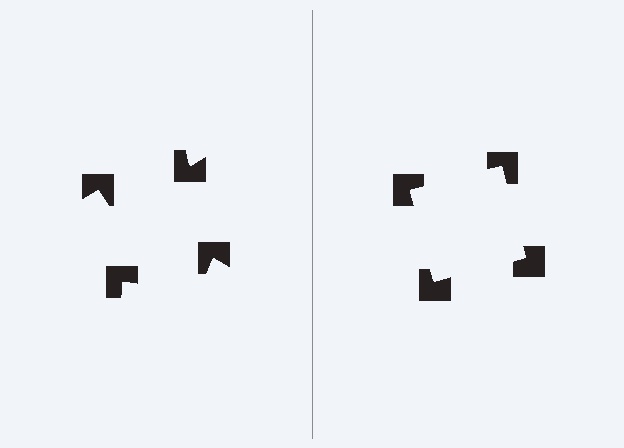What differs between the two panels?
The notched squares are positioned identically on both sides; only the wedge orientations differ. On the right they align to a square; on the left they are misaligned.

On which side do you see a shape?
An illusory square appears on the right side. On the left side the wedge cuts are rotated, so no coherent shape forms.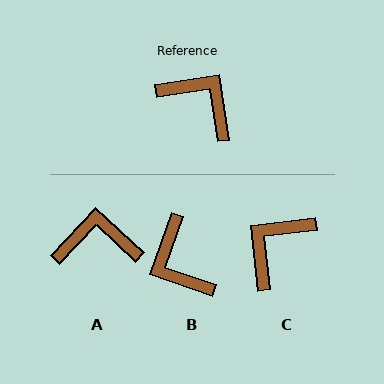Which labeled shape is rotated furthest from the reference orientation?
B, about 152 degrees away.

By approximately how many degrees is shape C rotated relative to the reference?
Approximately 88 degrees counter-clockwise.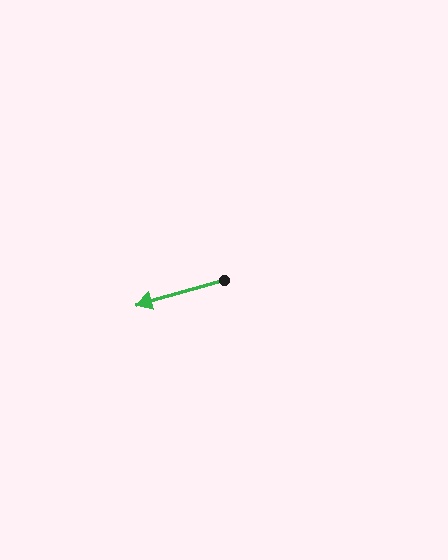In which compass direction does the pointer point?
West.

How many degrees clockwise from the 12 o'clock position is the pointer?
Approximately 254 degrees.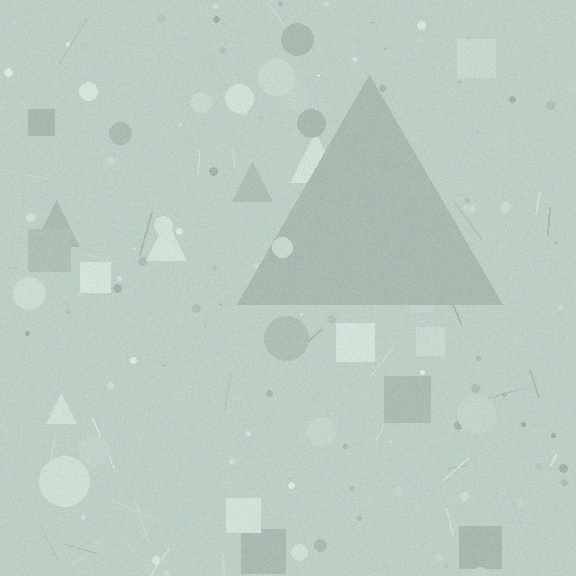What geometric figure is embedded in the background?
A triangle is embedded in the background.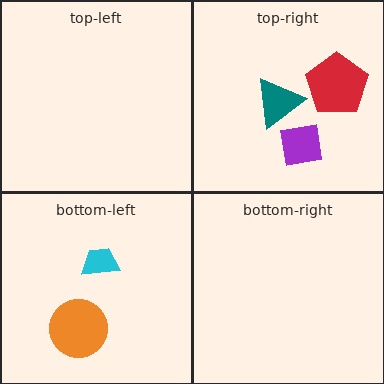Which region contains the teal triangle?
The top-right region.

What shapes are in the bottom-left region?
The cyan trapezoid, the orange circle.